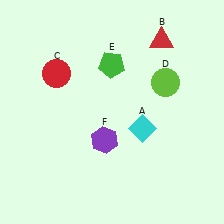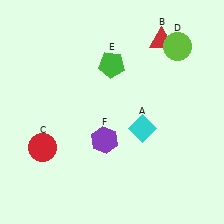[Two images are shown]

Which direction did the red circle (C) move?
The red circle (C) moved down.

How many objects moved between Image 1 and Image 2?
2 objects moved between the two images.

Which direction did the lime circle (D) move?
The lime circle (D) moved up.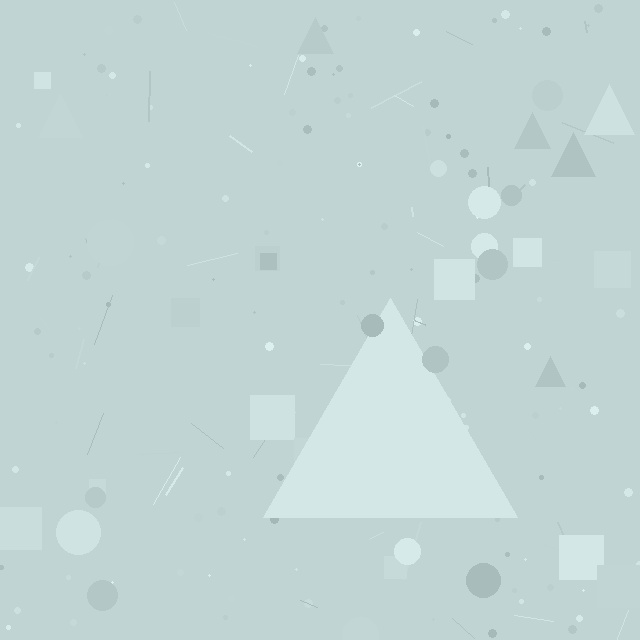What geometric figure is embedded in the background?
A triangle is embedded in the background.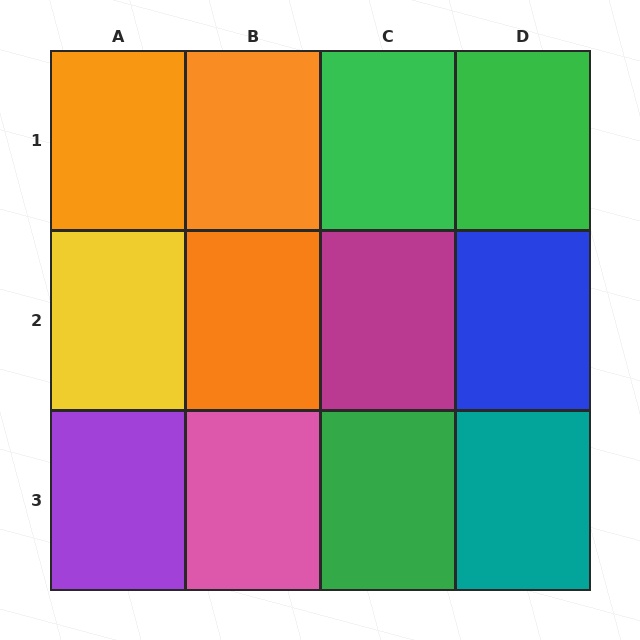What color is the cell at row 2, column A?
Yellow.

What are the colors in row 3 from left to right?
Purple, pink, green, teal.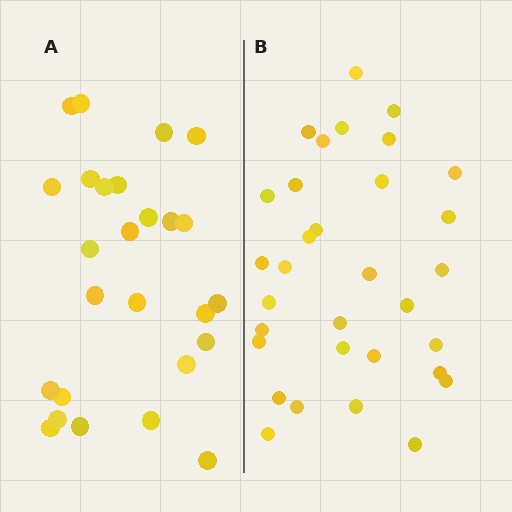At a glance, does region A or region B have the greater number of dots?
Region B (the right region) has more dots.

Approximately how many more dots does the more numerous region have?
Region B has about 6 more dots than region A.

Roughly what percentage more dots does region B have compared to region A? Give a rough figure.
About 25% more.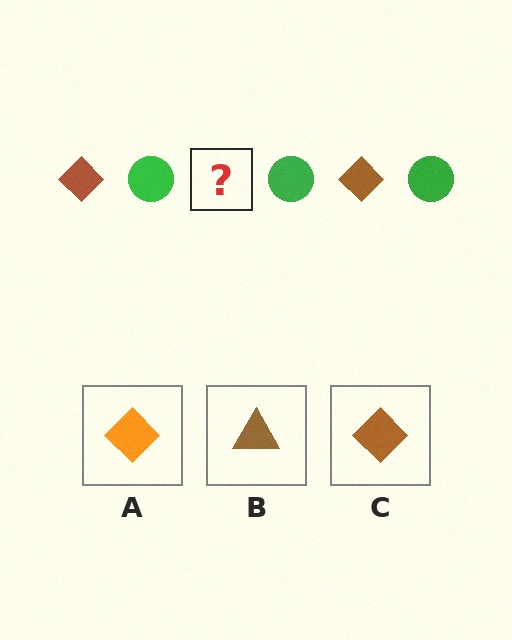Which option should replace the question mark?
Option C.